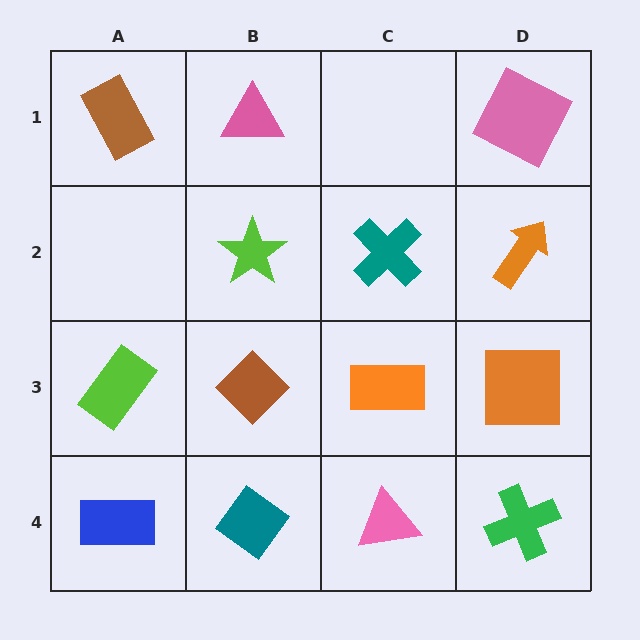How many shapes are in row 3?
4 shapes.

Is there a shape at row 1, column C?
No, that cell is empty.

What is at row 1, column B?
A pink triangle.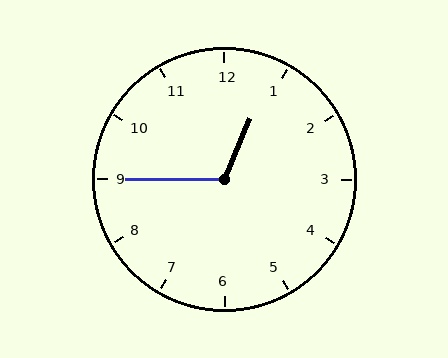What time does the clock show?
12:45.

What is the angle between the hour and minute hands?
Approximately 112 degrees.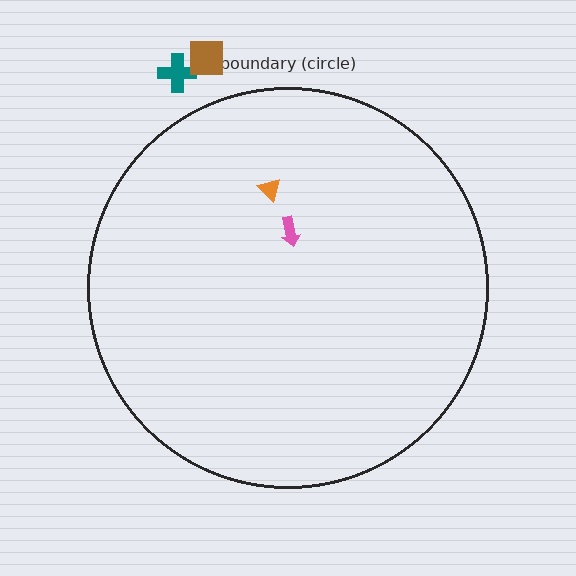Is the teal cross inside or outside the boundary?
Outside.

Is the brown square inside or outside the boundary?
Outside.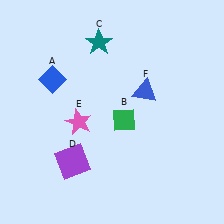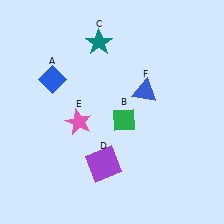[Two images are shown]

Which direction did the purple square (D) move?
The purple square (D) moved right.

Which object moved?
The purple square (D) moved right.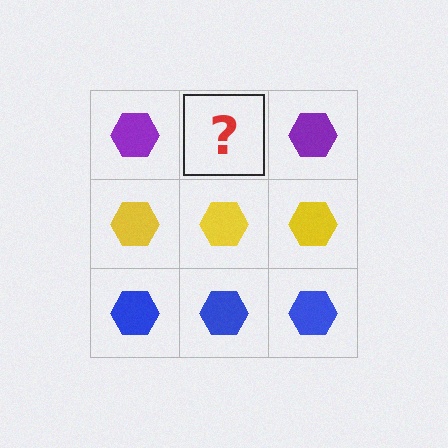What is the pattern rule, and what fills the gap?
The rule is that each row has a consistent color. The gap should be filled with a purple hexagon.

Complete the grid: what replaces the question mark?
The question mark should be replaced with a purple hexagon.